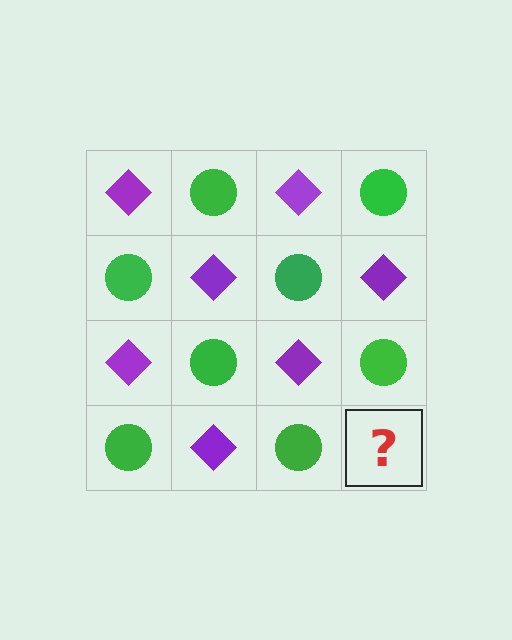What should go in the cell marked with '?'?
The missing cell should contain a purple diamond.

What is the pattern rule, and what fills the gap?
The rule is that it alternates purple diamond and green circle in a checkerboard pattern. The gap should be filled with a purple diamond.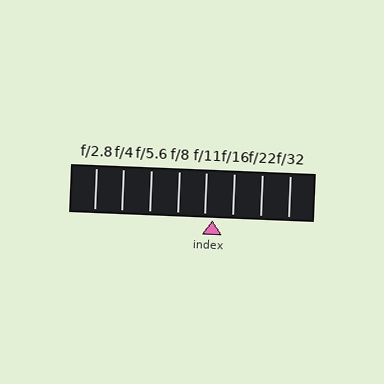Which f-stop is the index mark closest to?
The index mark is closest to f/11.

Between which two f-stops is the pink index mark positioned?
The index mark is between f/11 and f/16.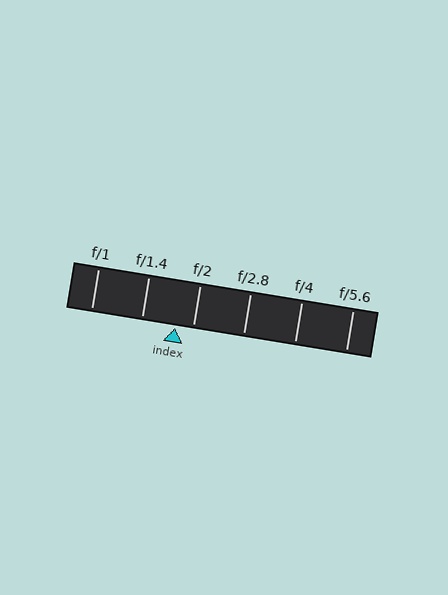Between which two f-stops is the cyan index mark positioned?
The index mark is between f/1.4 and f/2.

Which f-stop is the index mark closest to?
The index mark is closest to f/2.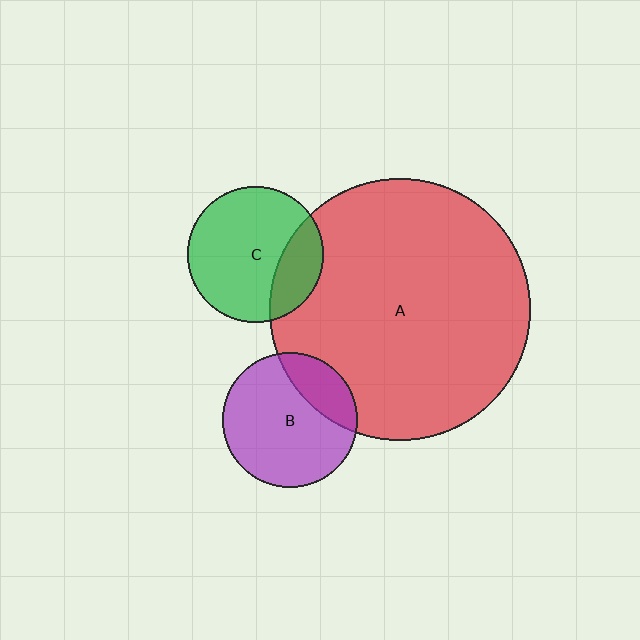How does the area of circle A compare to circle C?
Approximately 3.7 times.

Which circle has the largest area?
Circle A (red).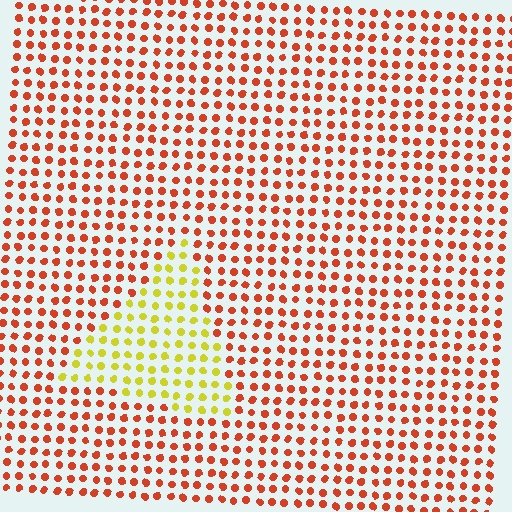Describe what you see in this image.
The image is filled with small red elements in a uniform arrangement. A triangle-shaped region is visible where the elements are tinted to a slightly different hue, forming a subtle color boundary.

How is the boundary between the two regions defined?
The boundary is defined purely by a slight shift in hue (about 54 degrees). Spacing, size, and orientation are identical on both sides.